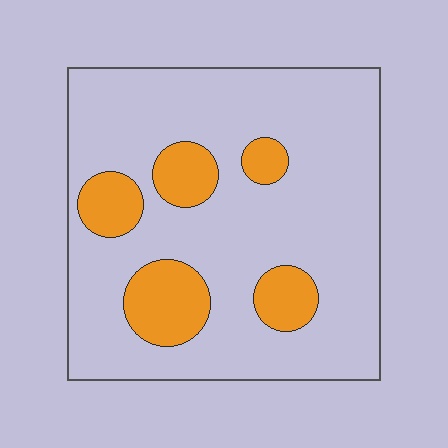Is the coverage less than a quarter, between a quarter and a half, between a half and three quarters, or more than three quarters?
Less than a quarter.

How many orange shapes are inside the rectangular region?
5.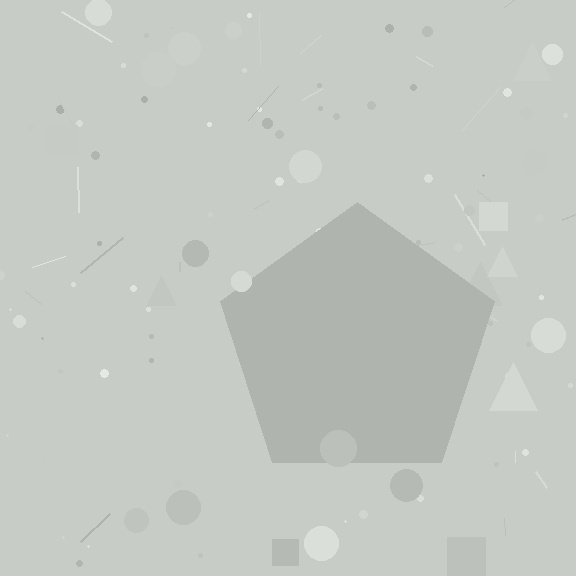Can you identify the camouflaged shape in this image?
The camouflaged shape is a pentagon.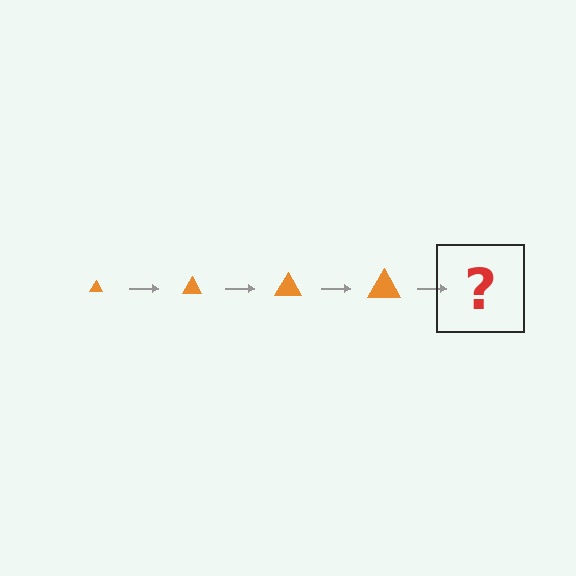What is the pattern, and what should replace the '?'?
The pattern is that the triangle gets progressively larger each step. The '?' should be an orange triangle, larger than the previous one.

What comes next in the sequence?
The next element should be an orange triangle, larger than the previous one.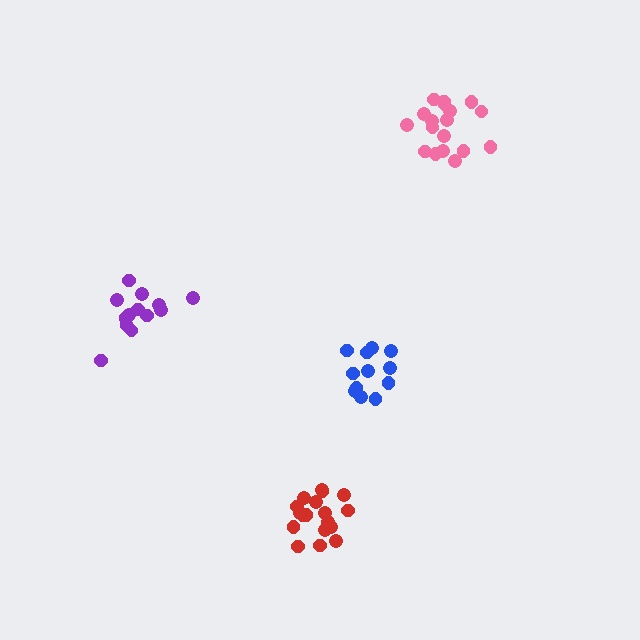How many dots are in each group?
Group 1: 18 dots, Group 2: 13 dots, Group 3: 18 dots, Group 4: 12 dots (61 total).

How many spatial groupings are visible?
There are 4 spatial groupings.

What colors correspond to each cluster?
The clusters are colored: red, purple, pink, blue.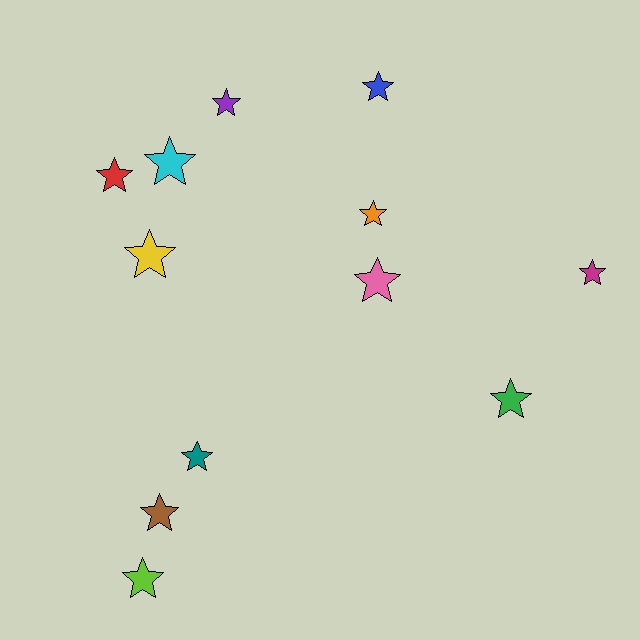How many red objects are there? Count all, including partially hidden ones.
There is 1 red object.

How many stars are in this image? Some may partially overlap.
There are 12 stars.